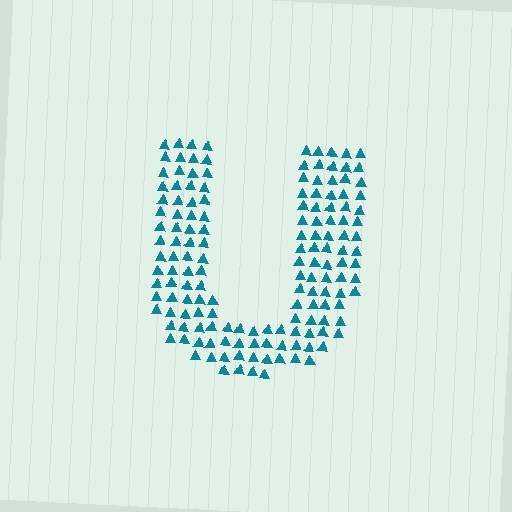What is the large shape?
The large shape is the letter U.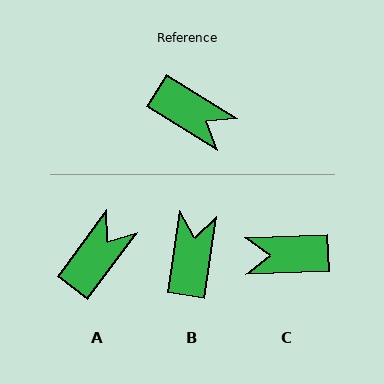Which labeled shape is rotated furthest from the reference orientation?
C, about 147 degrees away.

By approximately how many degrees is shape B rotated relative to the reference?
Approximately 112 degrees counter-clockwise.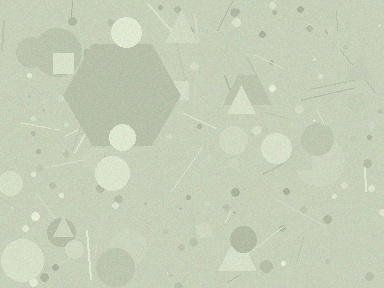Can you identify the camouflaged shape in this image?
The camouflaged shape is a hexagon.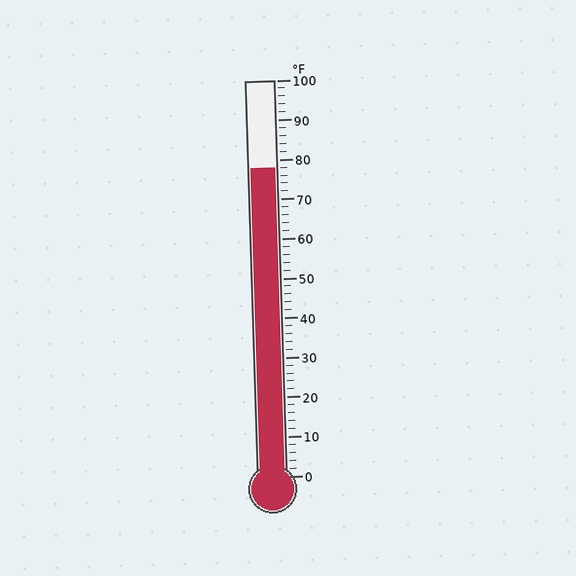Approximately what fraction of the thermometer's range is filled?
The thermometer is filled to approximately 80% of its range.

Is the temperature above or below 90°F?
The temperature is below 90°F.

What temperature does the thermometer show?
The thermometer shows approximately 78°F.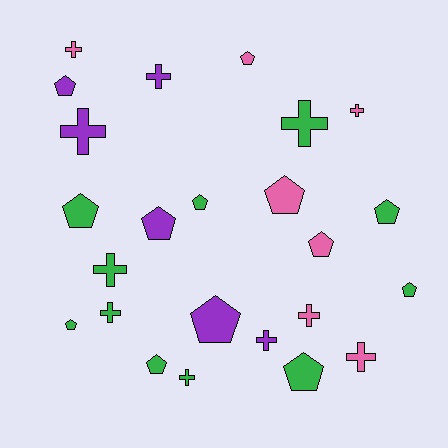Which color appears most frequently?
Green, with 11 objects.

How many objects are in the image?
There are 24 objects.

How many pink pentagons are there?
There are 3 pink pentagons.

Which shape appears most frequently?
Pentagon, with 13 objects.